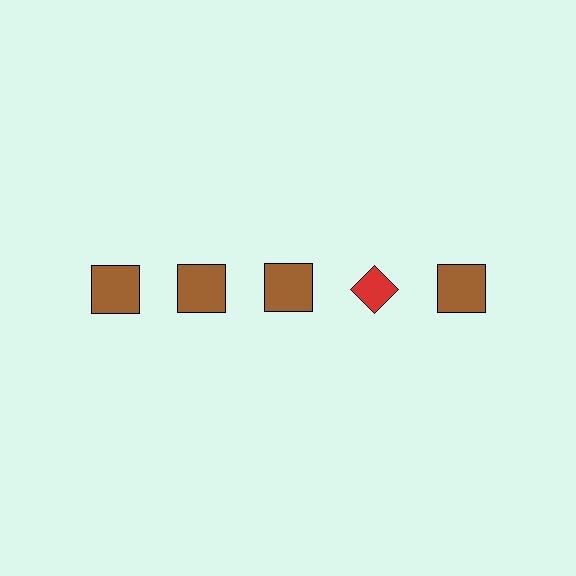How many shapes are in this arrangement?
There are 5 shapes arranged in a grid pattern.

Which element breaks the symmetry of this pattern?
The red diamond in the top row, second from right column breaks the symmetry. All other shapes are brown squares.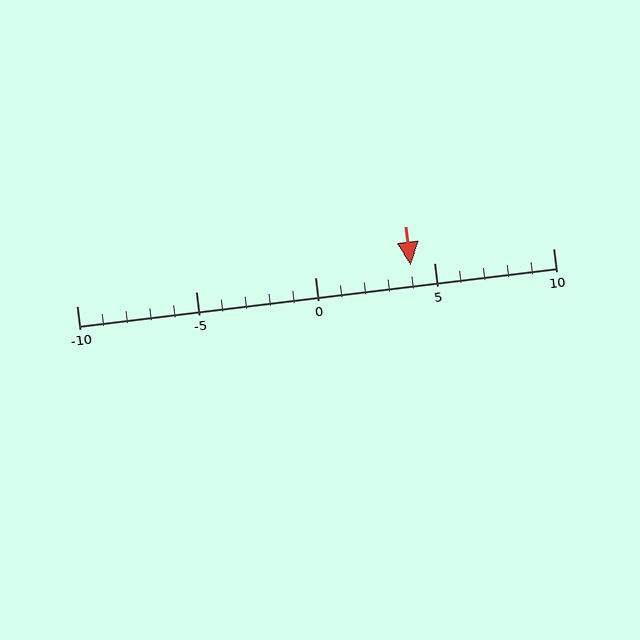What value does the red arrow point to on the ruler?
The red arrow points to approximately 4.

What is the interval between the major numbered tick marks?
The major tick marks are spaced 5 units apart.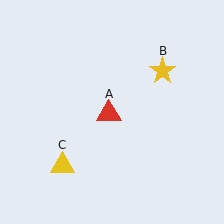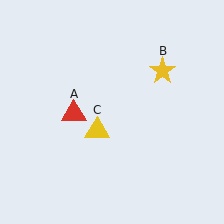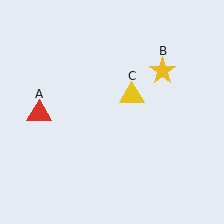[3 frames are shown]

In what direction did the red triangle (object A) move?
The red triangle (object A) moved left.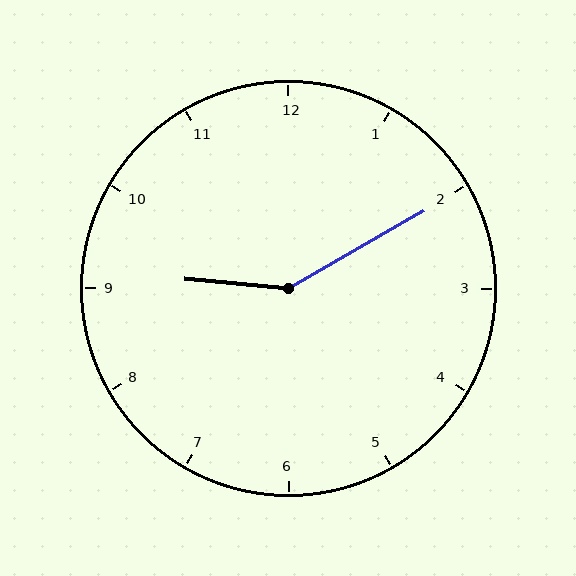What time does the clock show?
9:10.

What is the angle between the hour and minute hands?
Approximately 145 degrees.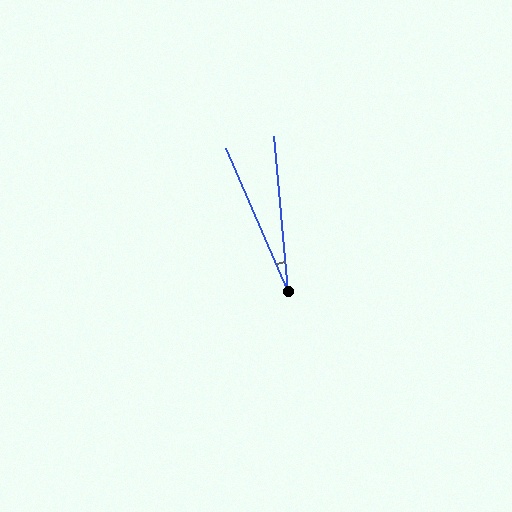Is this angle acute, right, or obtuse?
It is acute.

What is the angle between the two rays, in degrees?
Approximately 18 degrees.